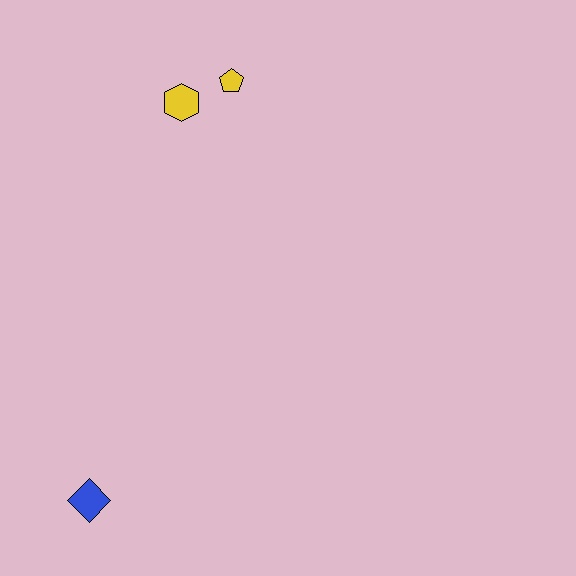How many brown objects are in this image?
There are no brown objects.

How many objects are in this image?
There are 3 objects.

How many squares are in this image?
There are no squares.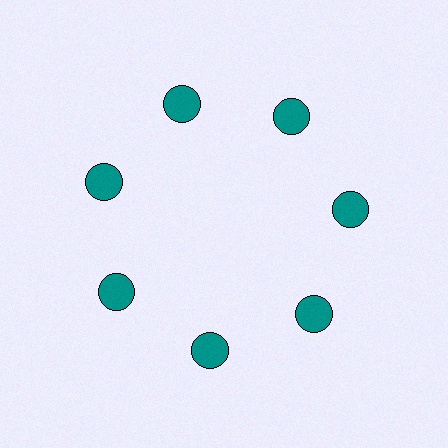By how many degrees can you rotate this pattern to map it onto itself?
The pattern maps onto itself every 51 degrees of rotation.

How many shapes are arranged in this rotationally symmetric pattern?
There are 7 shapes, arranged in 7 groups of 1.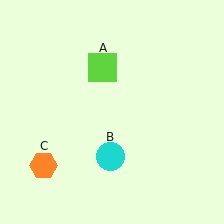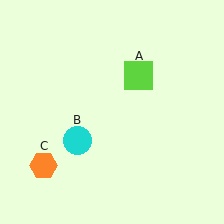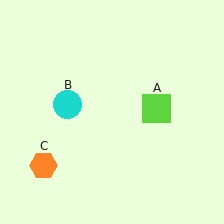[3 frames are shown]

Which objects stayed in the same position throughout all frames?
Orange hexagon (object C) remained stationary.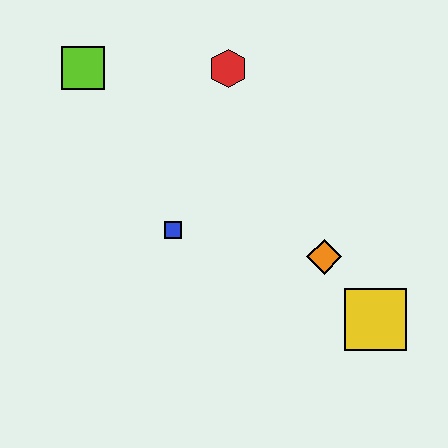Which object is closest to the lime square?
The red hexagon is closest to the lime square.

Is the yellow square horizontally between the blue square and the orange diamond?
No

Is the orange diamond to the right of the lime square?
Yes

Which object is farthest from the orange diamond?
The lime square is farthest from the orange diamond.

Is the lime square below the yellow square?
No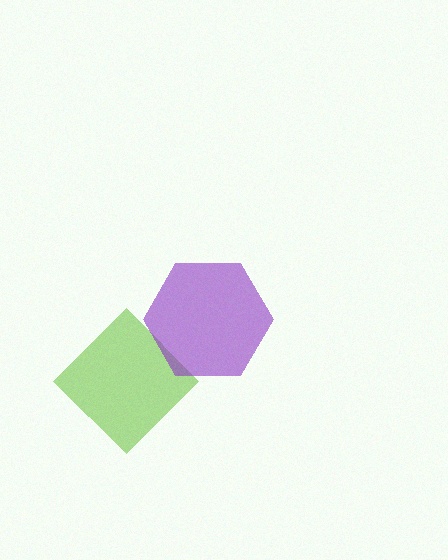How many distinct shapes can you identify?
There are 2 distinct shapes: a lime diamond, a purple hexagon.